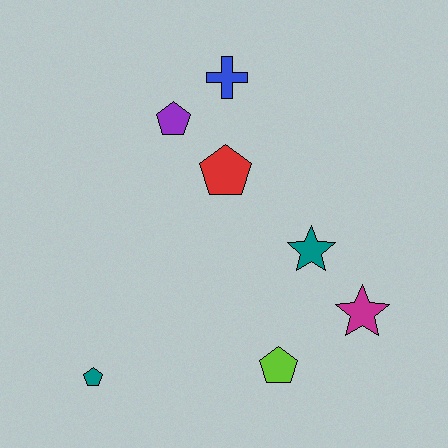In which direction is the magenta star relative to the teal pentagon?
The magenta star is to the right of the teal pentagon.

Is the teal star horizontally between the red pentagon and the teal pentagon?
No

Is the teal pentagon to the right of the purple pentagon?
No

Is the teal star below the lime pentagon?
No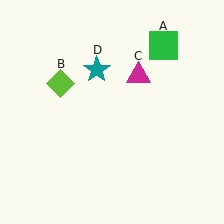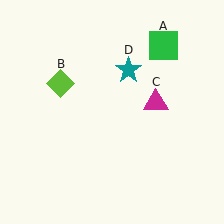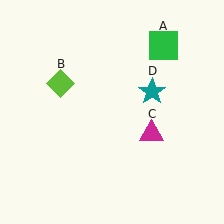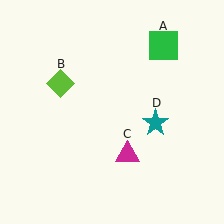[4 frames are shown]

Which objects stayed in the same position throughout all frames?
Green square (object A) and lime diamond (object B) remained stationary.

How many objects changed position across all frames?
2 objects changed position: magenta triangle (object C), teal star (object D).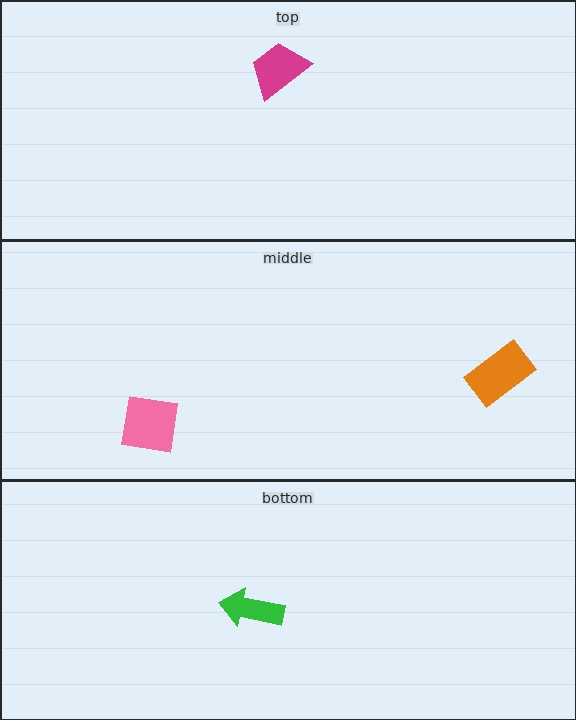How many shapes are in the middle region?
2.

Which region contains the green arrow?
The bottom region.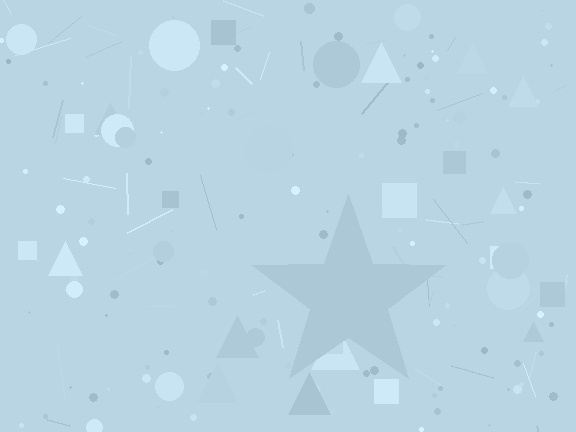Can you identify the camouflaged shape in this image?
The camouflaged shape is a star.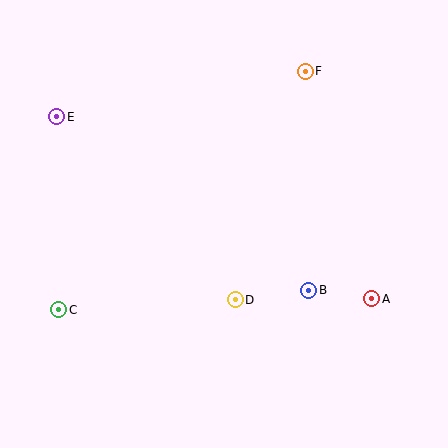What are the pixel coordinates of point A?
Point A is at (372, 299).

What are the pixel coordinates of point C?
Point C is at (59, 310).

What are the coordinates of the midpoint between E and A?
The midpoint between E and A is at (214, 208).